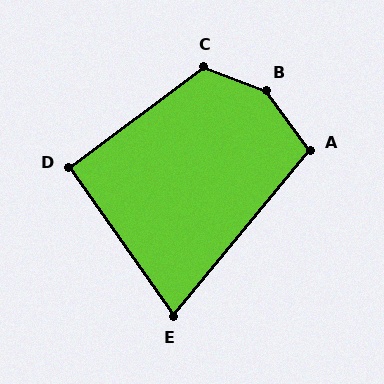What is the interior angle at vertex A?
Approximately 104 degrees (obtuse).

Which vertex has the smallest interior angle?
E, at approximately 75 degrees.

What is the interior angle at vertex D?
Approximately 92 degrees (approximately right).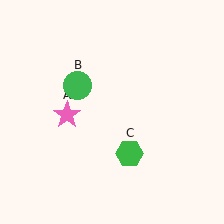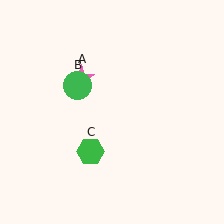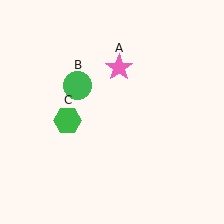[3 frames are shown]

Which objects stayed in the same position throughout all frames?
Green circle (object B) remained stationary.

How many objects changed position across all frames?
2 objects changed position: pink star (object A), green hexagon (object C).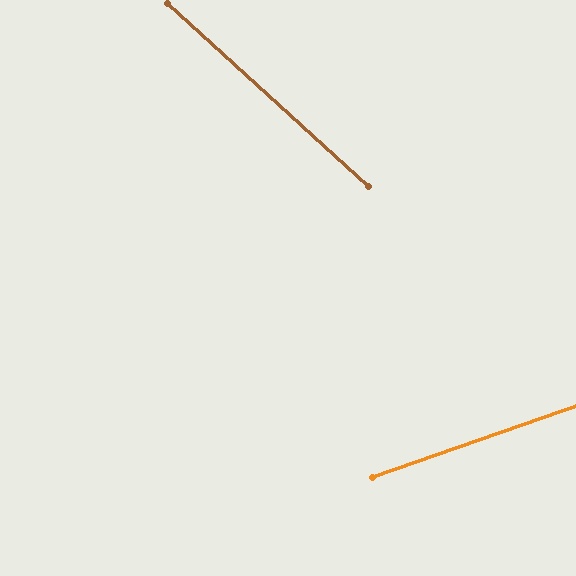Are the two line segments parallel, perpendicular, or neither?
Neither parallel nor perpendicular — they differ by about 62°.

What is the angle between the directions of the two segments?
Approximately 62 degrees.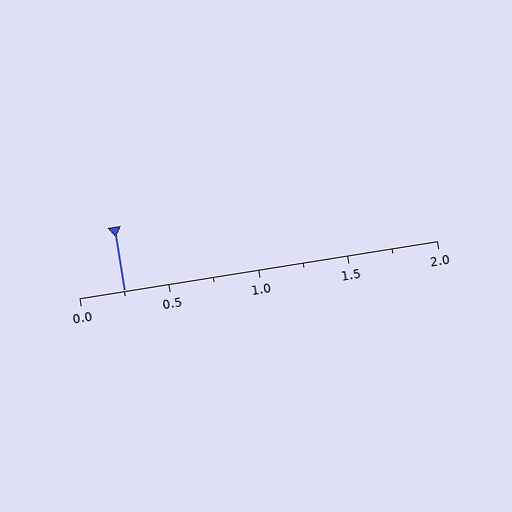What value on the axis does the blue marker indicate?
The marker indicates approximately 0.25.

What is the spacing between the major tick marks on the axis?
The major ticks are spaced 0.5 apart.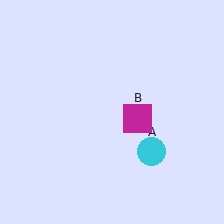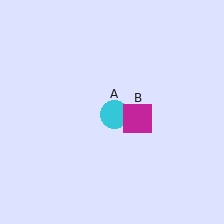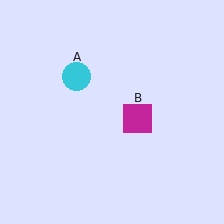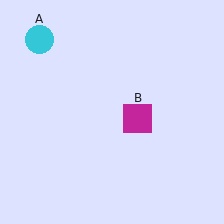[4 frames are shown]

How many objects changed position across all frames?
1 object changed position: cyan circle (object A).